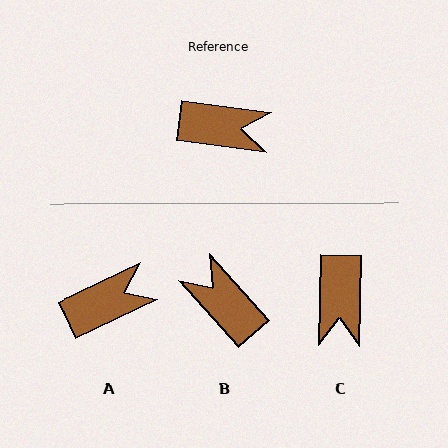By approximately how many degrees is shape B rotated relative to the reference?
Approximately 139 degrees counter-clockwise.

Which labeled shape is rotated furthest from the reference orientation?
B, about 139 degrees away.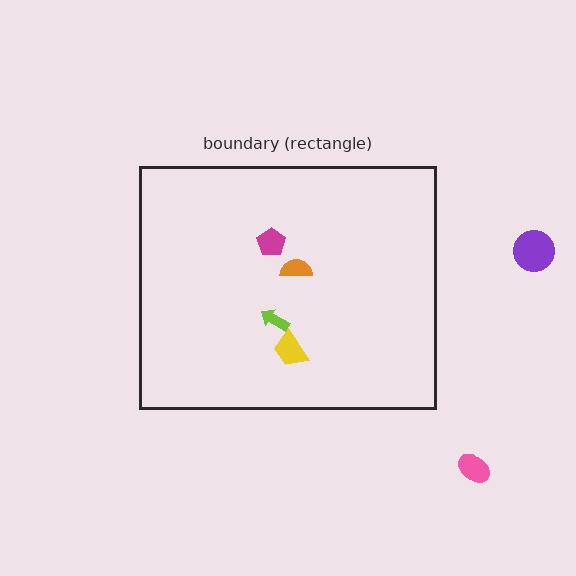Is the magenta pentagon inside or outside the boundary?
Inside.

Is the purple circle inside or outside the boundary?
Outside.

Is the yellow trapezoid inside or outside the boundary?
Inside.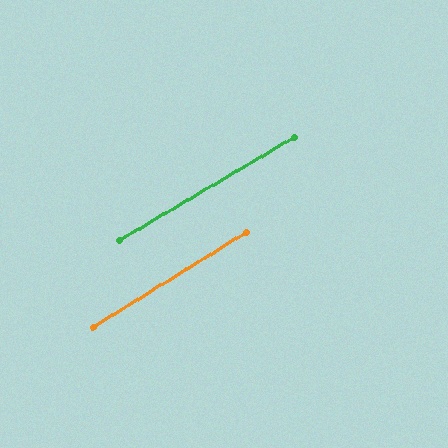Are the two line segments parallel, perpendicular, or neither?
Parallel — their directions differ by only 1.4°.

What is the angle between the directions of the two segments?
Approximately 1 degree.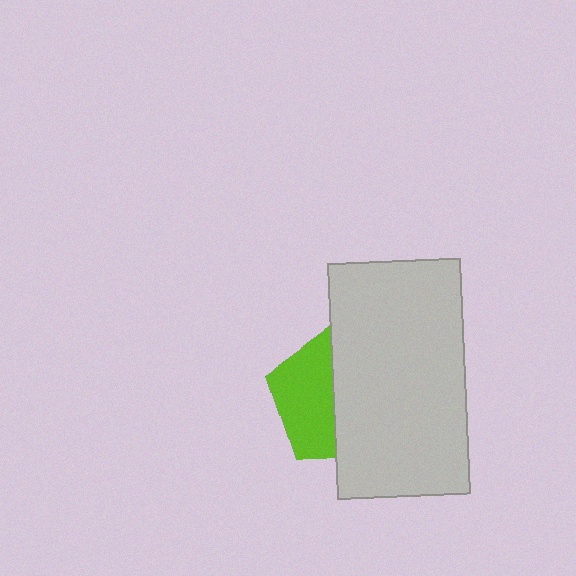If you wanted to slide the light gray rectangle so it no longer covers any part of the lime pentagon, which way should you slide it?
Slide it right — that is the most direct way to separate the two shapes.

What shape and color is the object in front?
The object in front is a light gray rectangle.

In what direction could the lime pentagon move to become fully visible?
The lime pentagon could move left. That would shift it out from behind the light gray rectangle entirely.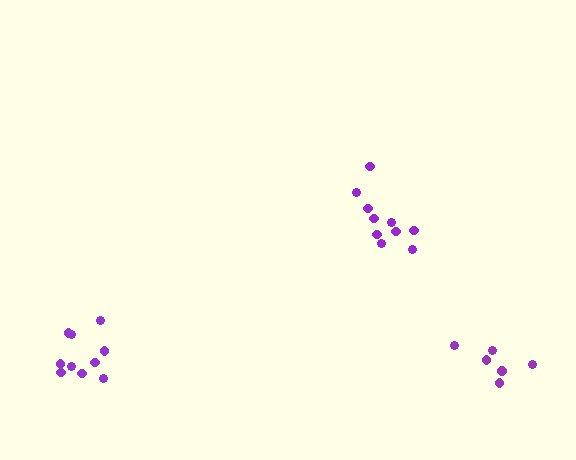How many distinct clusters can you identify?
There are 3 distinct clusters.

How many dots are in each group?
Group 1: 10 dots, Group 2: 10 dots, Group 3: 6 dots (26 total).